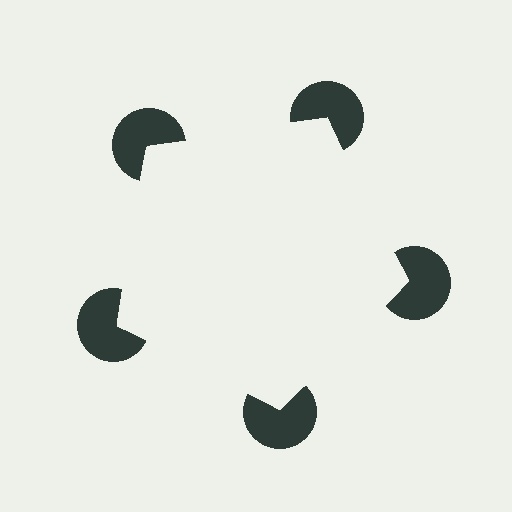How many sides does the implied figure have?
5 sides.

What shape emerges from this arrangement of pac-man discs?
An illusory pentagon — its edges are inferred from the aligned wedge cuts in the pac-man discs, not physically drawn.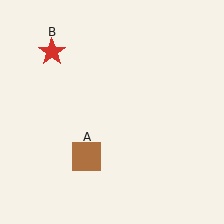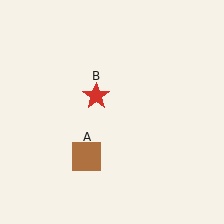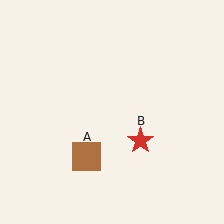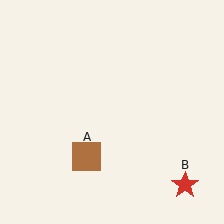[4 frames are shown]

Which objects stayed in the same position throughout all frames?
Brown square (object A) remained stationary.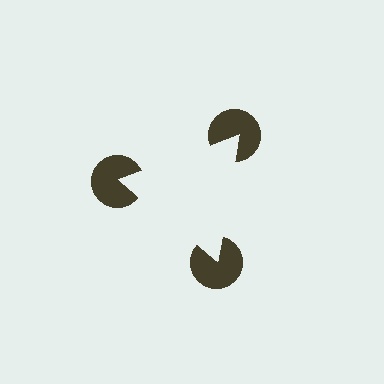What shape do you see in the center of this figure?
An illusory triangle — its edges are inferred from the aligned wedge cuts in the pac-man discs, not physically drawn.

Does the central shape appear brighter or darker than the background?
It typically appears slightly brighter than the background, even though no actual brightness change is drawn.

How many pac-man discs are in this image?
There are 3 — one at each vertex of the illusory triangle.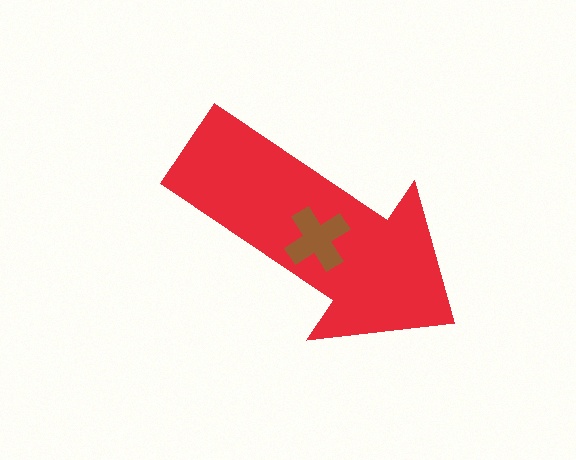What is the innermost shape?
The brown cross.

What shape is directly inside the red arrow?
The brown cross.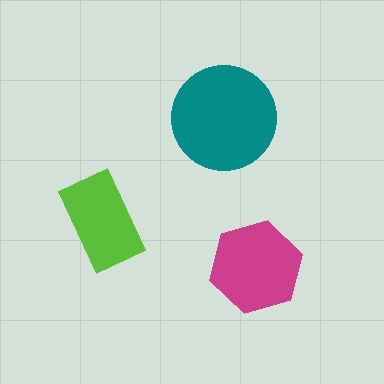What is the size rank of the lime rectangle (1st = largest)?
3rd.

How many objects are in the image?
There are 3 objects in the image.